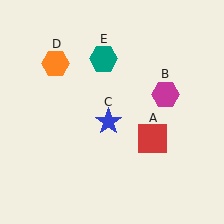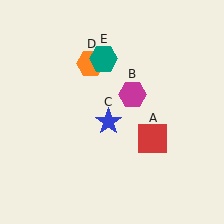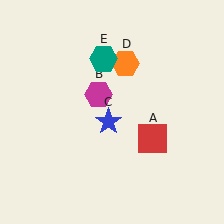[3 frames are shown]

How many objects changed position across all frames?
2 objects changed position: magenta hexagon (object B), orange hexagon (object D).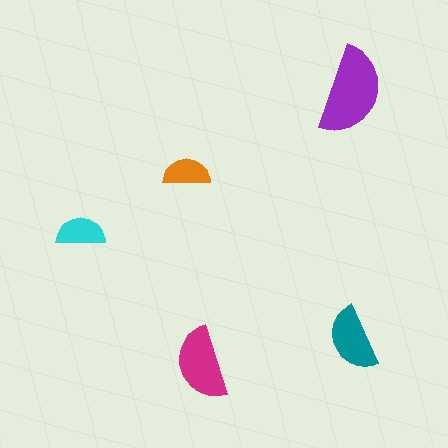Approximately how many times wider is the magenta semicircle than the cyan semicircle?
About 1.5 times wider.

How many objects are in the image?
There are 5 objects in the image.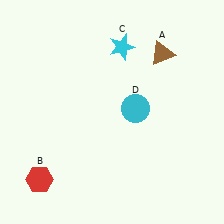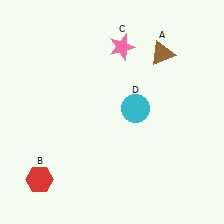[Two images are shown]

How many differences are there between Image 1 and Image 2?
There is 1 difference between the two images.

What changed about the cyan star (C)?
In Image 1, C is cyan. In Image 2, it changed to pink.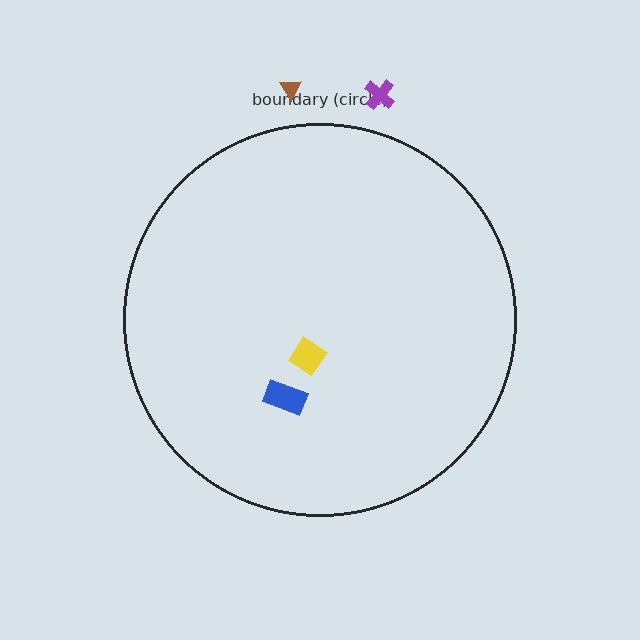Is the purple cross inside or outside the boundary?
Outside.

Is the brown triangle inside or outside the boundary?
Outside.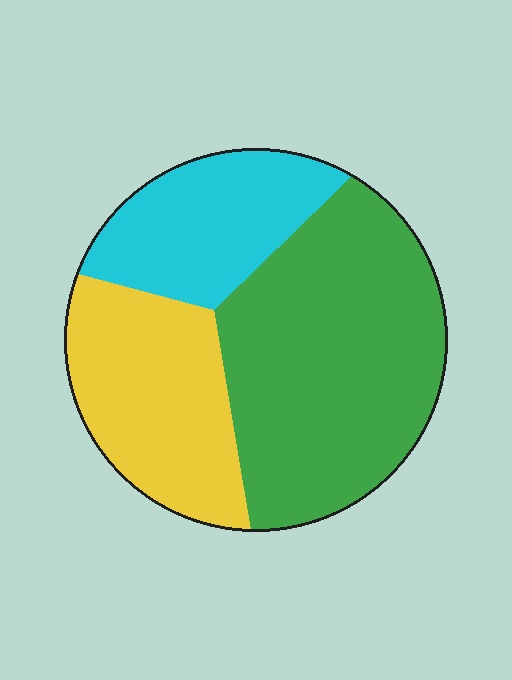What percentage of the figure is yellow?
Yellow takes up about one quarter (1/4) of the figure.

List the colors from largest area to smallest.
From largest to smallest: green, yellow, cyan.